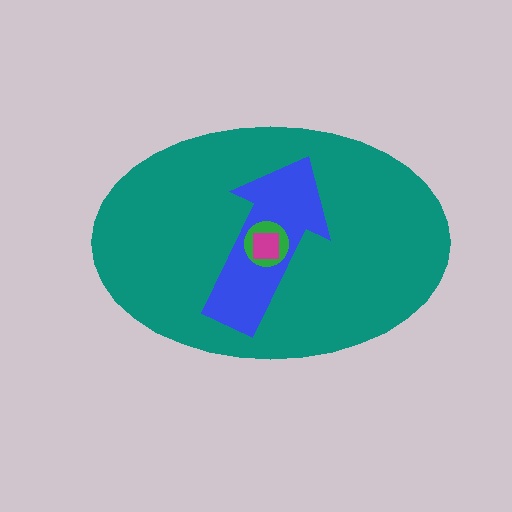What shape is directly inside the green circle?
The magenta square.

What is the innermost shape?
The magenta square.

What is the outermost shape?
The teal ellipse.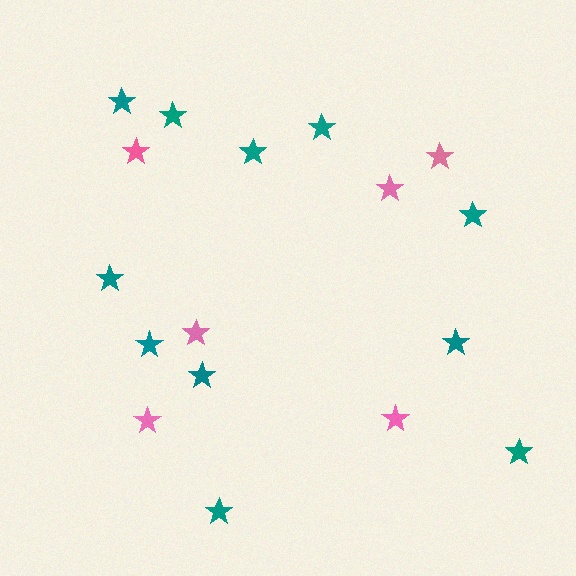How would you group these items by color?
There are 2 groups: one group of teal stars (11) and one group of pink stars (6).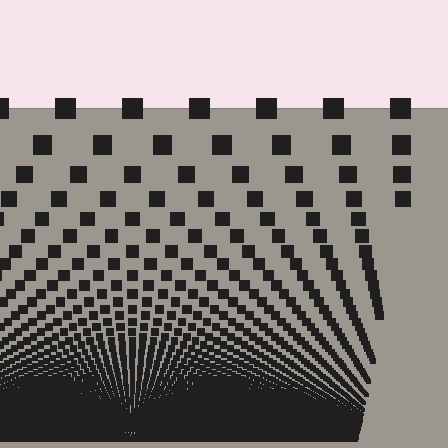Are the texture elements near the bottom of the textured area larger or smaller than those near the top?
Smaller. The gradient is inverted — elements near the bottom are smaller and denser.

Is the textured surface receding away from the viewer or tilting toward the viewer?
The surface appears to tilt toward the viewer. Texture elements get larger and sparser toward the top.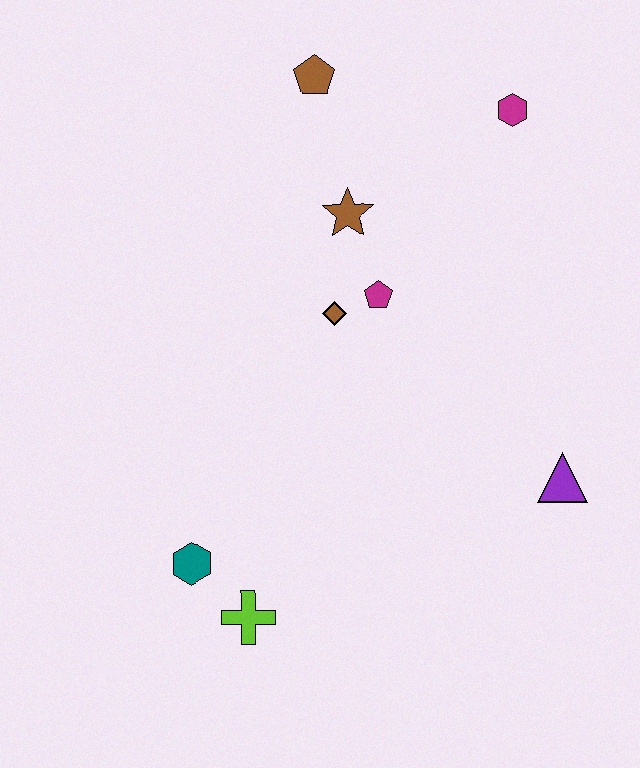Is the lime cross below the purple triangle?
Yes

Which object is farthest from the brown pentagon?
The lime cross is farthest from the brown pentagon.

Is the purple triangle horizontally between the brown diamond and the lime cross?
No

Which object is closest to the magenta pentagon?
The brown diamond is closest to the magenta pentagon.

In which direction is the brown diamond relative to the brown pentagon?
The brown diamond is below the brown pentagon.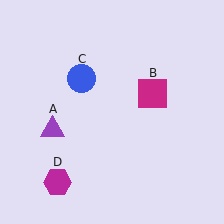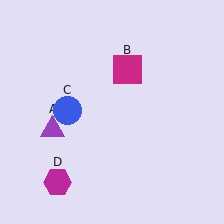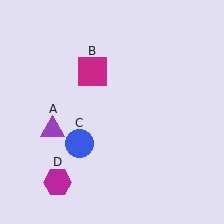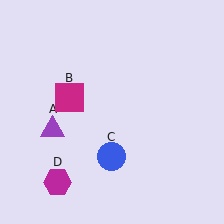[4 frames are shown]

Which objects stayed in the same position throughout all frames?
Purple triangle (object A) and magenta hexagon (object D) remained stationary.